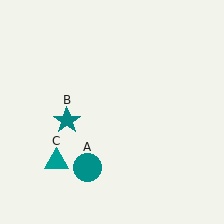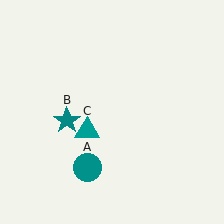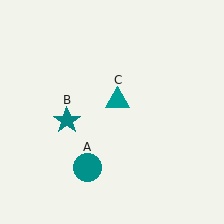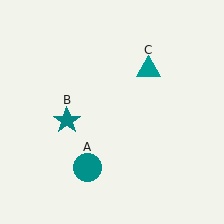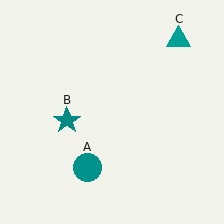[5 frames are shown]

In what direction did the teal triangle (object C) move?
The teal triangle (object C) moved up and to the right.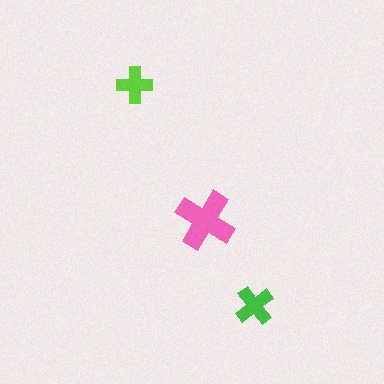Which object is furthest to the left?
The lime cross is leftmost.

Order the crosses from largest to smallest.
the pink one, the green one, the lime one.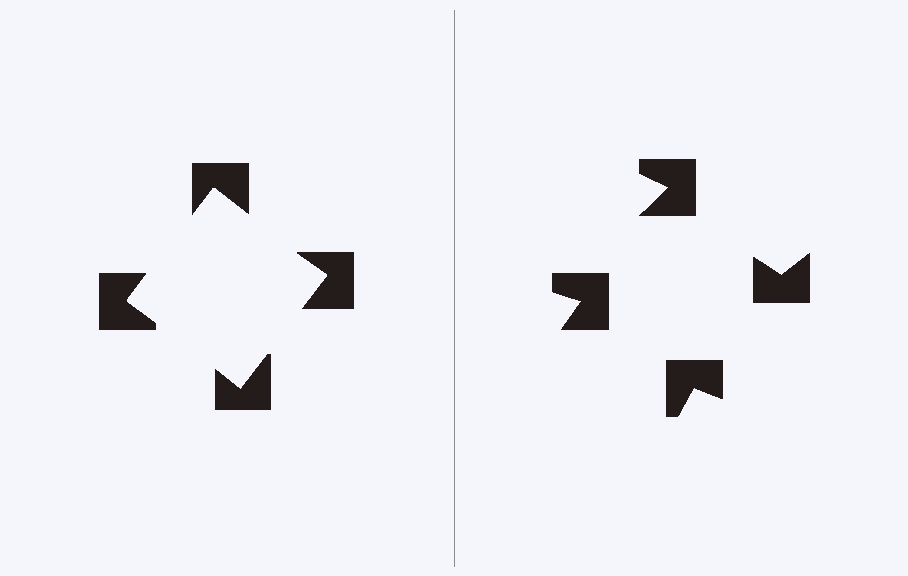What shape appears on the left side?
An illusory square.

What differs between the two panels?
The notched squares are positioned identically on both sides; only the wedge orientations differ. On the left they align to a square; on the right they are misaligned.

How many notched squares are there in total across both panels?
8 — 4 on each side.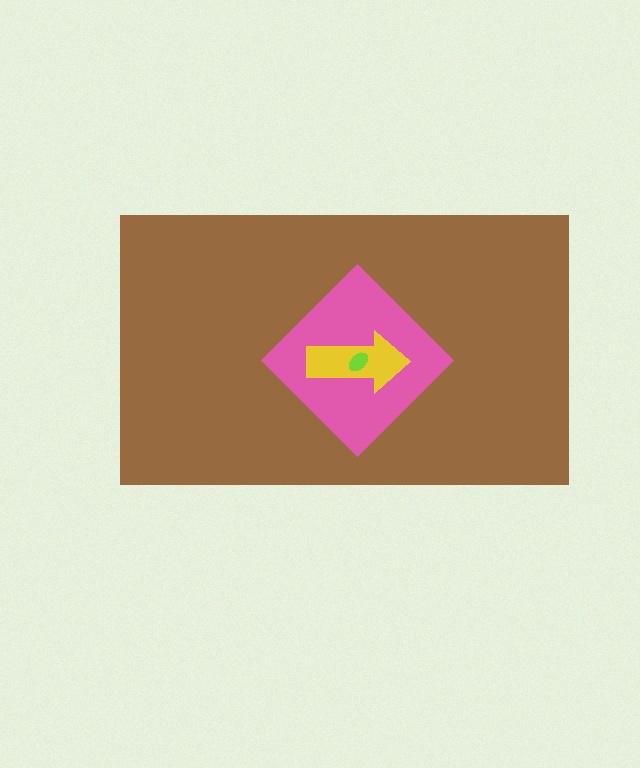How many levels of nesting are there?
4.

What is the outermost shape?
The brown rectangle.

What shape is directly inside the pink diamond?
The yellow arrow.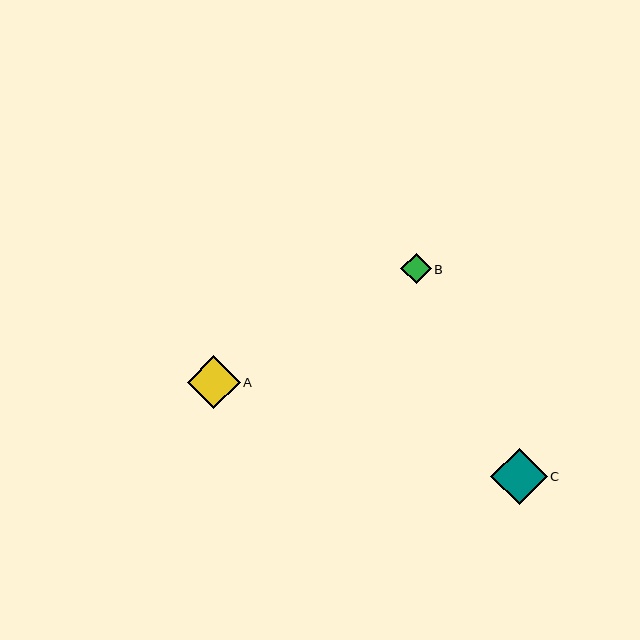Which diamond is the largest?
Diamond C is the largest with a size of approximately 56 pixels.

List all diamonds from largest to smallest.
From largest to smallest: C, A, B.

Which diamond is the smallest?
Diamond B is the smallest with a size of approximately 31 pixels.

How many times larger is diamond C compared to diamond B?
Diamond C is approximately 1.8 times the size of diamond B.